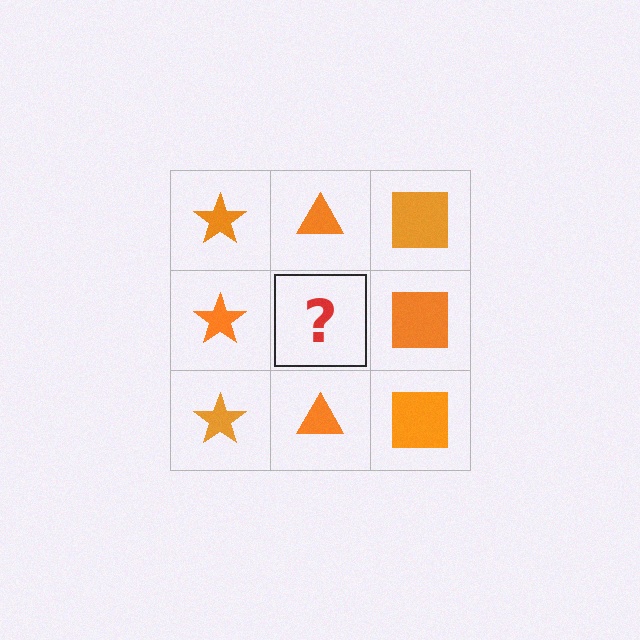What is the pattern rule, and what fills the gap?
The rule is that each column has a consistent shape. The gap should be filled with an orange triangle.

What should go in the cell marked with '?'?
The missing cell should contain an orange triangle.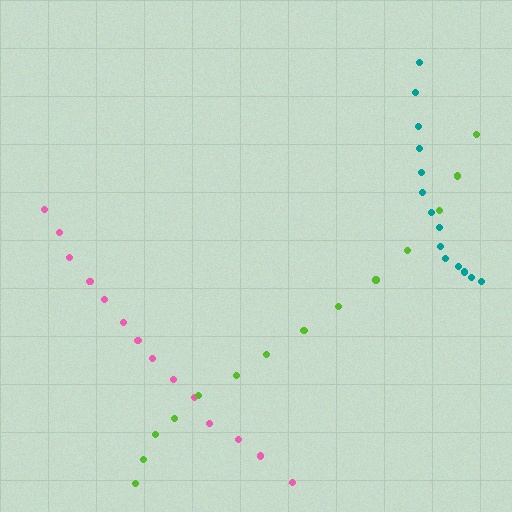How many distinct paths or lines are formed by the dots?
There are 3 distinct paths.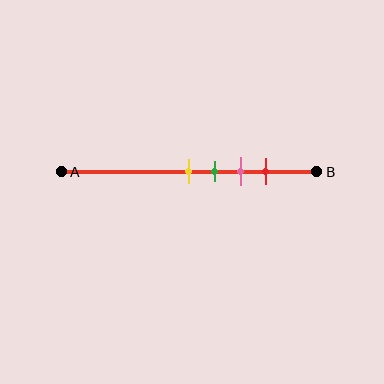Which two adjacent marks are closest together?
The yellow and green marks are the closest adjacent pair.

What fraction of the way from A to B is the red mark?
The red mark is approximately 80% (0.8) of the way from A to B.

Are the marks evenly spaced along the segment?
Yes, the marks are approximately evenly spaced.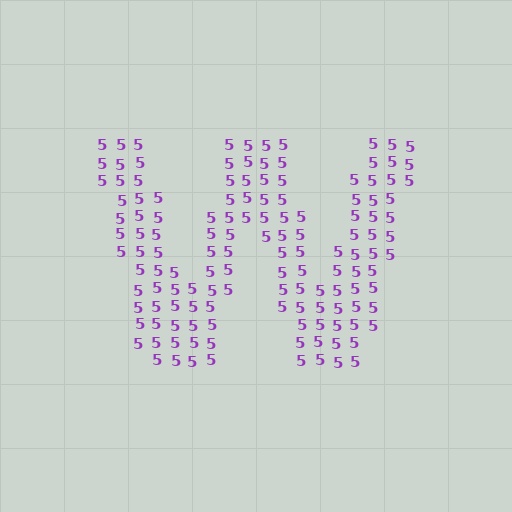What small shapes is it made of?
It is made of small digit 5's.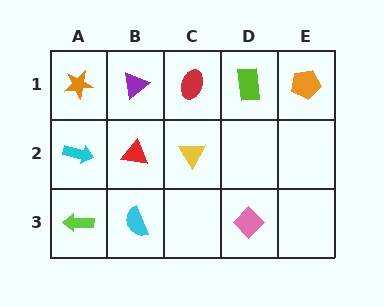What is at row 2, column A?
A cyan arrow.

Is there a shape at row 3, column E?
No, that cell is empty.